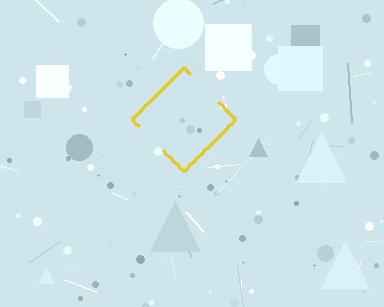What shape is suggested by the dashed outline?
The dashed outline suggests a diamond.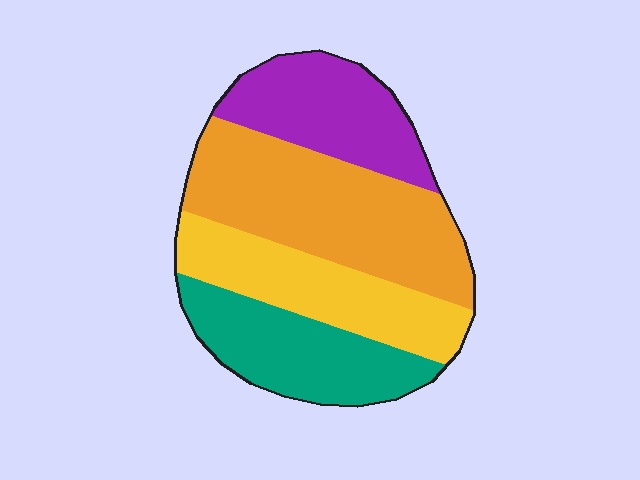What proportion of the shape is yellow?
Yellow covers around 25% of the shape.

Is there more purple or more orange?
Orange.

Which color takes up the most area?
Orange, at roughly 35%.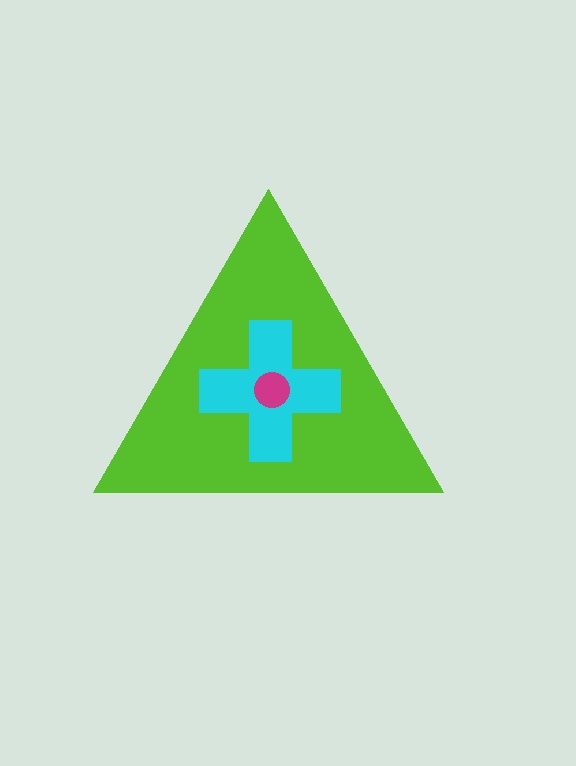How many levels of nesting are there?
3.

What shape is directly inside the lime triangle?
The cyan cross.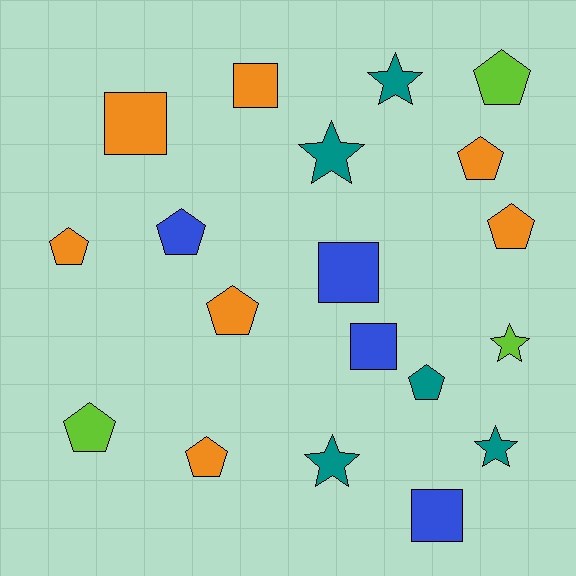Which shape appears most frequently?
Pentagon, with 9 objects.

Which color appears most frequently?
Orange, with 7 objects.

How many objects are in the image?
There are 19 objects.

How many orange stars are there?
There are no orange stars.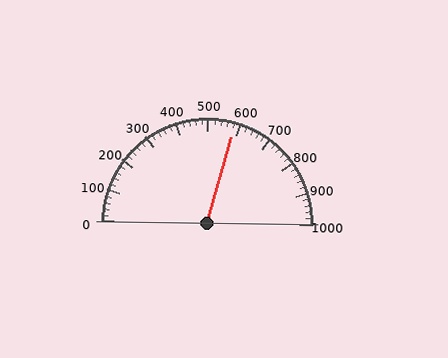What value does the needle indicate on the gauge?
The needle indicates approximately 580.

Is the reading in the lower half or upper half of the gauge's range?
The reading is in the upper half of the range (0 to 1000).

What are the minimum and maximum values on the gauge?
The gauge ranges from 0 to 1000.